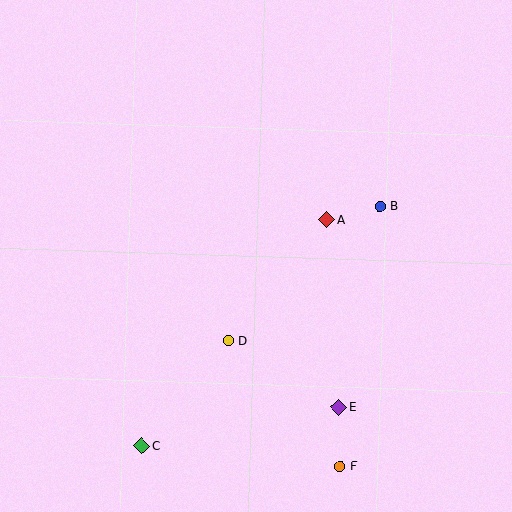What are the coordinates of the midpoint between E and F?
The midpoint between E and F is at (339, 436).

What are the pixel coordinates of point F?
Point F is at (340, 466).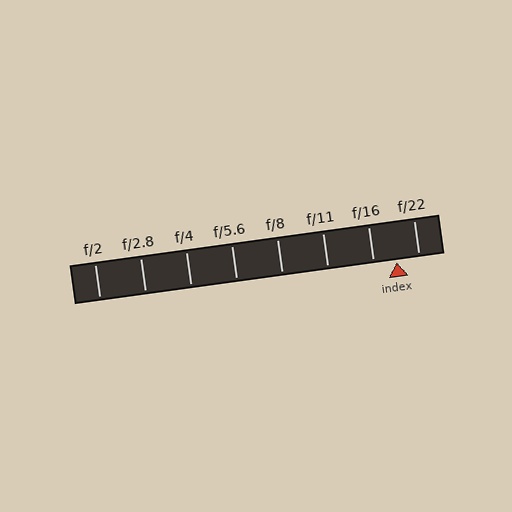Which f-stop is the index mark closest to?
The index mark is closest to f/22.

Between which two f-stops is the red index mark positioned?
The index mark is between f/16 and f/22.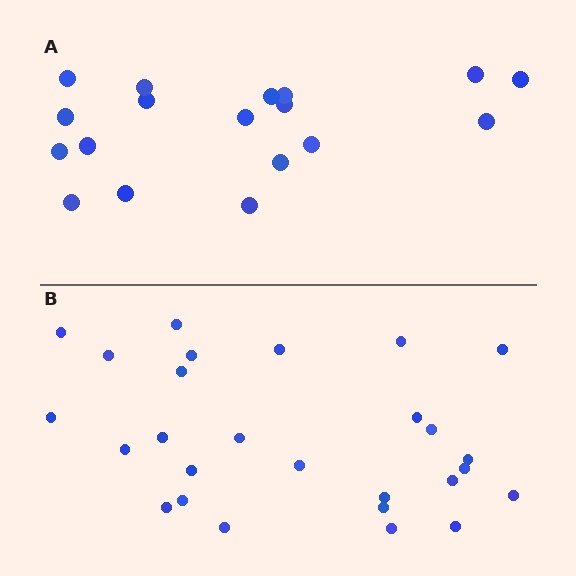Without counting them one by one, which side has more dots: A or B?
Region B (the bottom region) has more dots.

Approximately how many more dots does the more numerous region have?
Region B has roughly 8 or so more dots than region A.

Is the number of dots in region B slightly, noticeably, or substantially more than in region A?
Region B has substantially more. The ratio is roughly 1.5 to 1.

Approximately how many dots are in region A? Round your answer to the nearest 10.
About 20 dots. (The exact count is 18, which rounds to 20.)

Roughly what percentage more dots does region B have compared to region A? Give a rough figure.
About 50% more.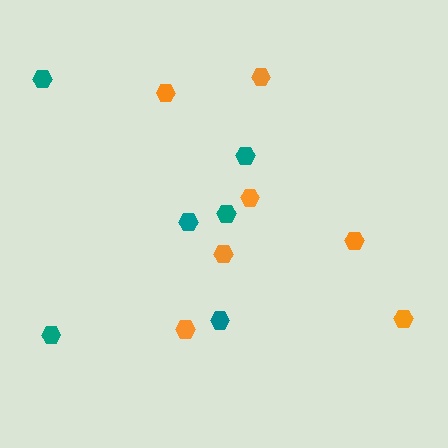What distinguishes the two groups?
There are 2 groups: one group of orange hexagons (7) and one group of teal hexagons (6).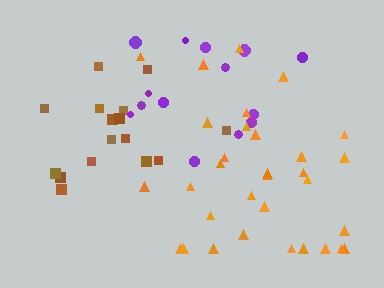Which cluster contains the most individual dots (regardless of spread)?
Orange (33).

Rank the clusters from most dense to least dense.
brown, orange, purple.